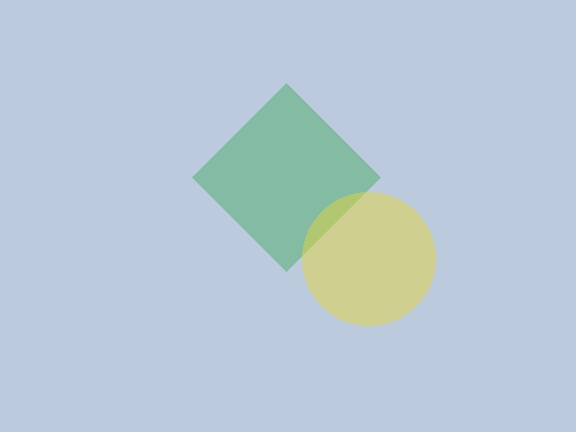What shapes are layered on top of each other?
The layered shapes are: a green diamond, a yellow circle.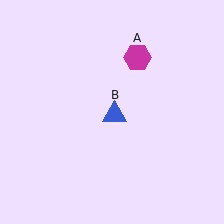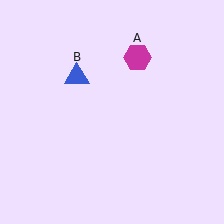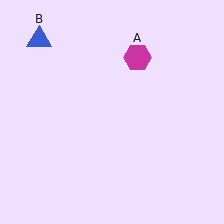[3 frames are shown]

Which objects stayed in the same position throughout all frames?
Magenta hexagon (object A) remained stationary.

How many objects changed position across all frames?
1 object changed position: blue triangle (object B).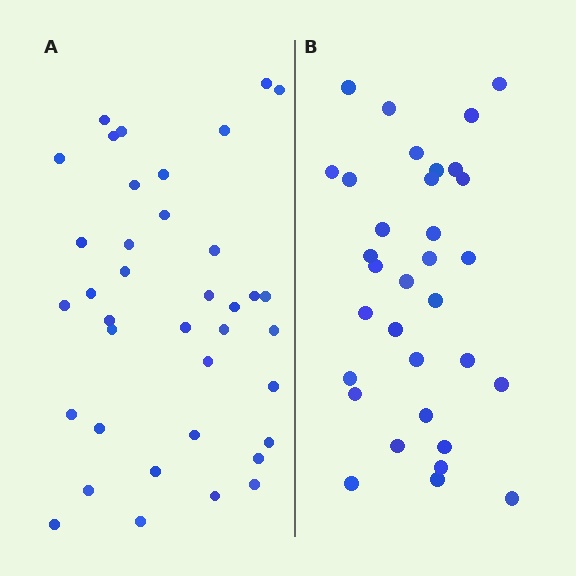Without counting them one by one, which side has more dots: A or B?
Region A (the left region) has more dots.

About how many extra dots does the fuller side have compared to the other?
Region A has about 5 more dots than region B.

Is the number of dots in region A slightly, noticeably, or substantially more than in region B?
Region A has only slightly more — the two regions are fairly close. The ratio is roughly 1.2 to 1.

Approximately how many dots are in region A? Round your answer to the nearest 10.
About 40 dots. (The exact count is 38, which rounds to 40.)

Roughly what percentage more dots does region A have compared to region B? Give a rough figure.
About 15% more.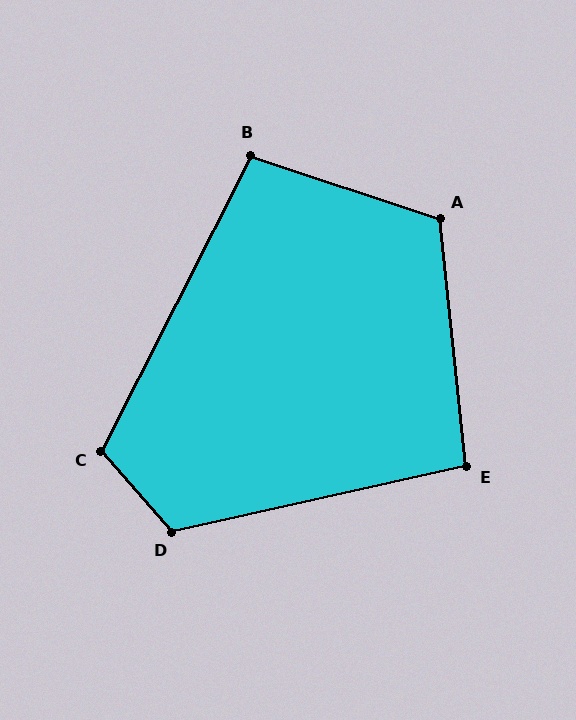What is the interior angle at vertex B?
Approximately 98 degrees (obtuse).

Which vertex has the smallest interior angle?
E, at approximately 97 degrees.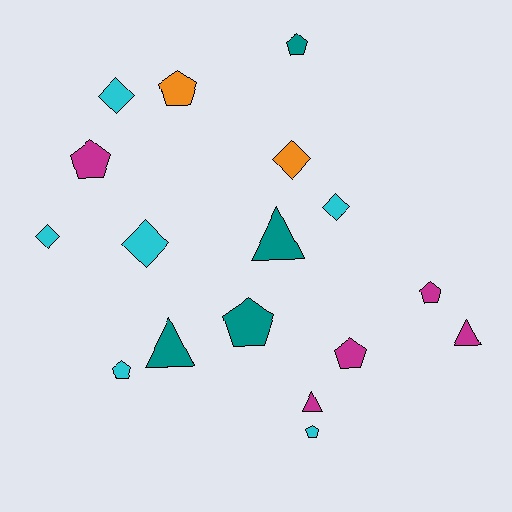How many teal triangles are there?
There are 2 teal triangles.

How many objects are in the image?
There are 17 objects.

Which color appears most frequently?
Cyan, with 6 objects.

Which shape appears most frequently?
Pentagon, with 8 objects.